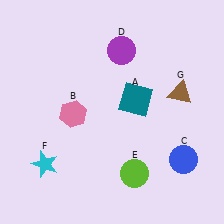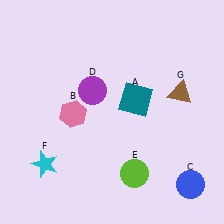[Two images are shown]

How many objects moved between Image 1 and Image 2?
2 objects moved between the two images.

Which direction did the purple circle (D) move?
The purple circle (D) moved down.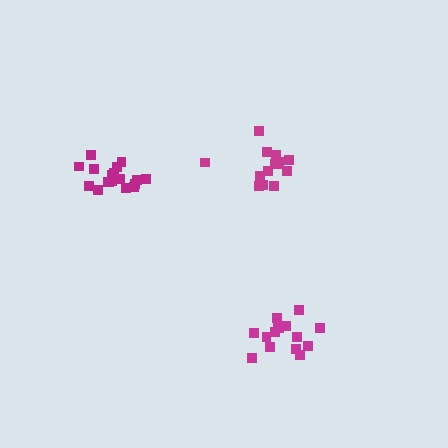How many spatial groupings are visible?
There are 3 spatial groupings.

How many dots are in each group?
Group 1: 19 dots, Group 2: 14 dots, Group 3: 15 dots (48 total).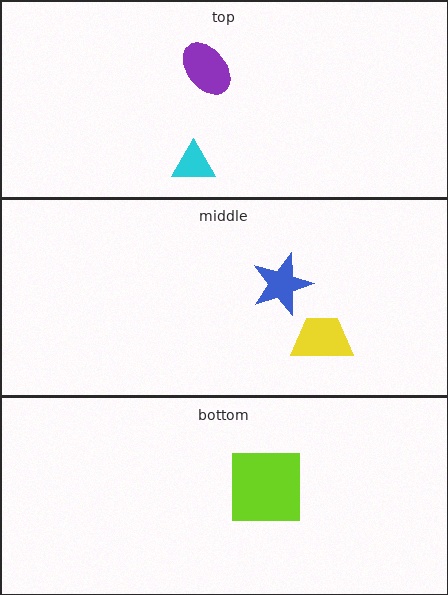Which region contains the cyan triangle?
The top region.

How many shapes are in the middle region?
2.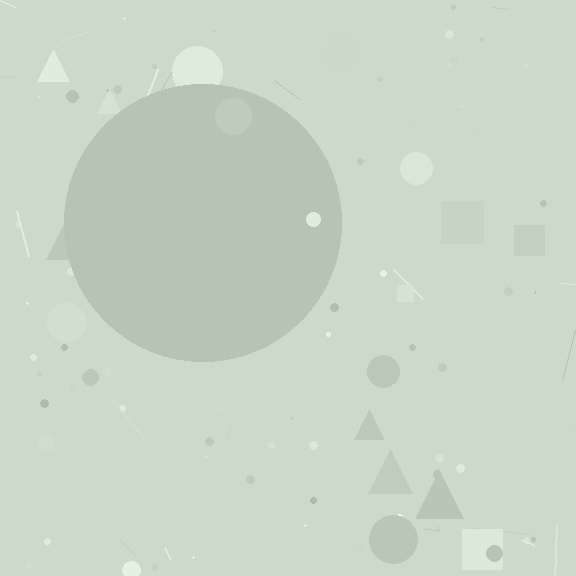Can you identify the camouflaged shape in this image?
The camouflaged shape is a circle.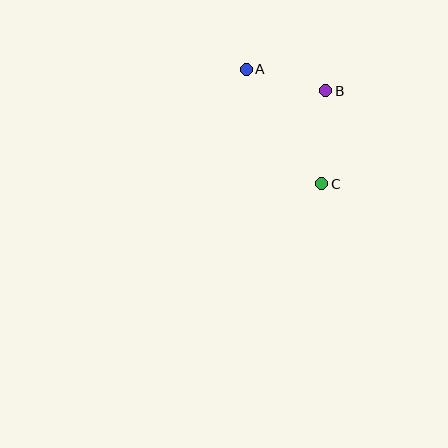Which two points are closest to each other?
Points A and B are closest to each other.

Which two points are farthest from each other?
Points A and C are farthest from each other.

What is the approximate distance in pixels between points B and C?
The distance between B and C is approximately 93 pixels.